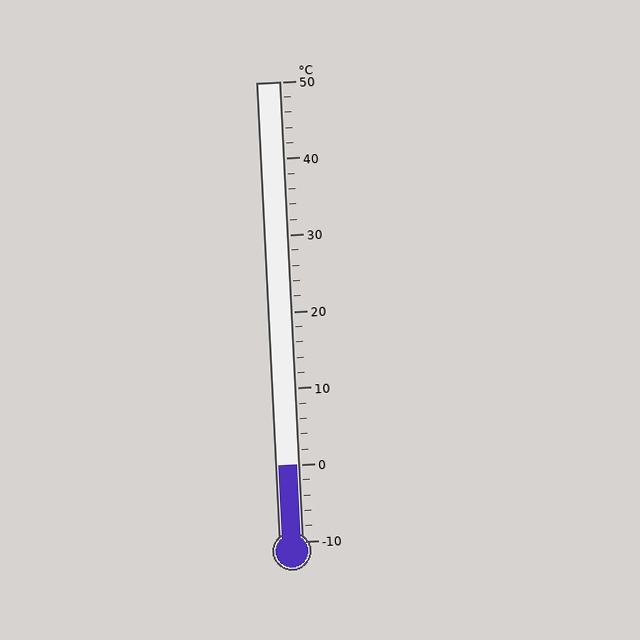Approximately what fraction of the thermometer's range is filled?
The thermometer is filled to approximately 15% of its range.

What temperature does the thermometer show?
The thermometer shows approximately 0°C.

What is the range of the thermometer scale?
The thermometer scale ranges from -10°C to 50°C.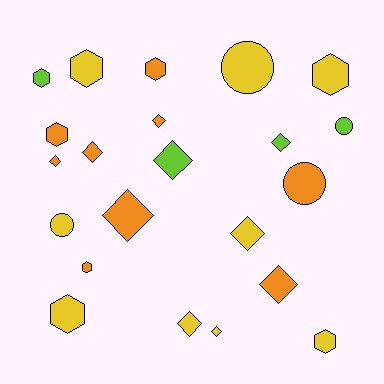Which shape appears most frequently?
Diamond, with 10 objects.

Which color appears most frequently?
Yellow, with 9 objects.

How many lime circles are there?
There is 1 lime circle.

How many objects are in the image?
There are 22 objects.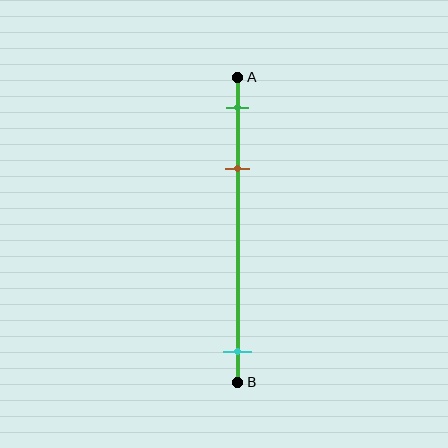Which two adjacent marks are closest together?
The green and brown marks are the closest adjacent pair.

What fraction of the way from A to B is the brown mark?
The brown mark is approximately 30% (0.3) of the way from A to B.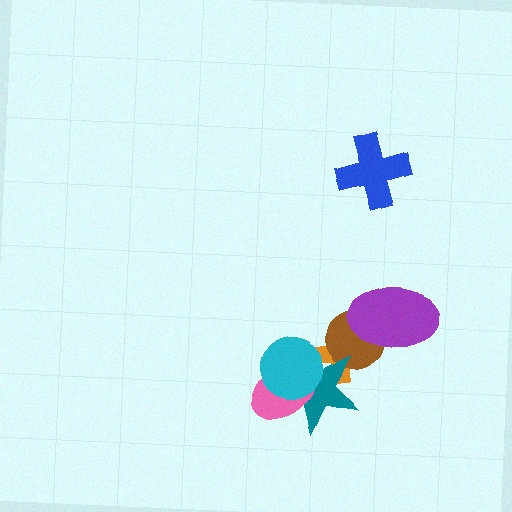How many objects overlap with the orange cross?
4 objects overlap with the orange cross.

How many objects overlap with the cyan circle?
3 objects overlap with the cyan circle.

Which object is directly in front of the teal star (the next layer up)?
The pink ellipse is directly in front of the teal star.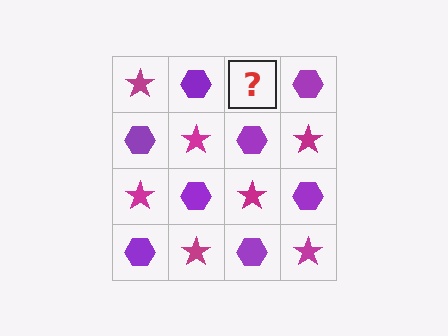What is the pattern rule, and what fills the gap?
The rule is that it alternates magenta star and purple hexagon in a checkerboard pattern. The gap should be filled with a magenta star.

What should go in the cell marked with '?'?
The missing cell should contain a magenta star.